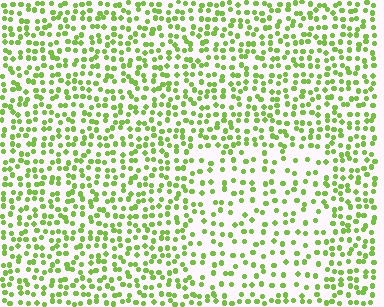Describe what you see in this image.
The image contains small lime elements arranged at two different densities. A rectangle-shaped region is visible where the elements are less densely packed than the surrounding area.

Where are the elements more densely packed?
The elements are more densely packed outside the rectangle boundary.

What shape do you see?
I see a rectangle.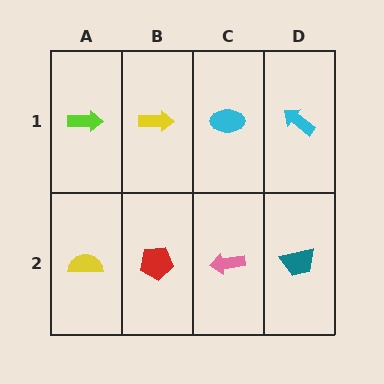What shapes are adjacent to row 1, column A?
A yellow semicircle (row 2, column A), a yellow arrow (row 1, column B).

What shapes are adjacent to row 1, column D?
A teal trapezoid (row 2, column D), a cyan ellipse (row 1, column C).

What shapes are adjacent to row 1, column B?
A red pentagon (row 2, column B), a lime arrow (row 1, column A), a cyan ellipse (row 1, column C).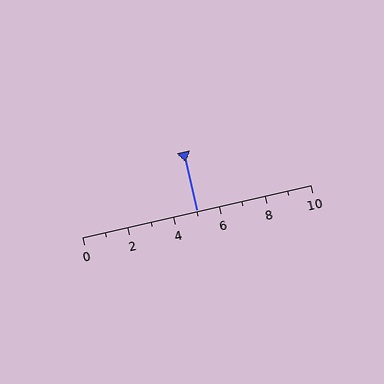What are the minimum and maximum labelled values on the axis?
The axis runs from 0 to 10.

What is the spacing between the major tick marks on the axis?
The major ticks are spaced 2 apart.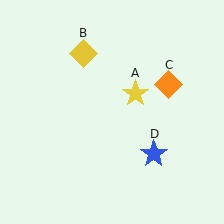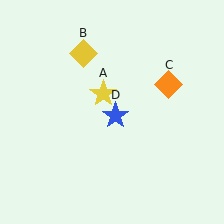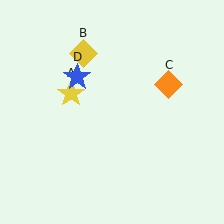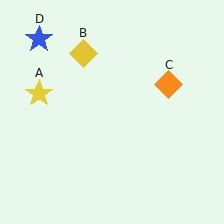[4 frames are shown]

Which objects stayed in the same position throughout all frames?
Yellow diamond (object B) and orange diamond (object C) remained stationary.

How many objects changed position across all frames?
2 objects changed position: yellow star (object A), blue star (object D).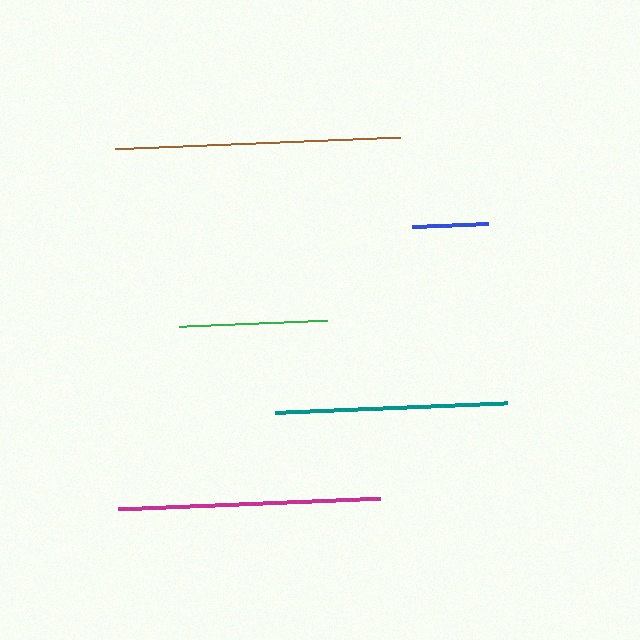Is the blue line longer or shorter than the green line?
The green line is longer than the blue line.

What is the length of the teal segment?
The teal segment is approximately 232 pixels long.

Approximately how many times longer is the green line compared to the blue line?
The green line is approximately 2.0 times the length of the blue line.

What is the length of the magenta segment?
The magenta segment is approximately 263 pixels long.